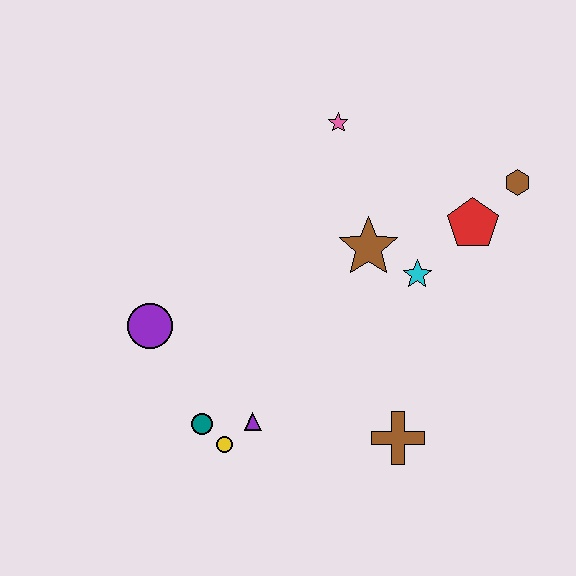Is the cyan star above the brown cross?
Yes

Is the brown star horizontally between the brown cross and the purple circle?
Yes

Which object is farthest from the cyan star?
The purple circle is farthest from the cyan star.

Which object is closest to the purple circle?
The teal circle is closest to the purple circle.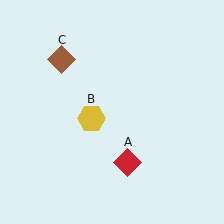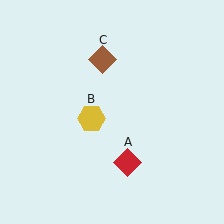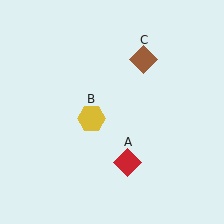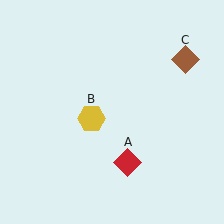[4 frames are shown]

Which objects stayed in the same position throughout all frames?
Red diamond (object A) and yellow hexagon (object B) remained stationary.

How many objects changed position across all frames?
1 object changed position: brown diamond (object C).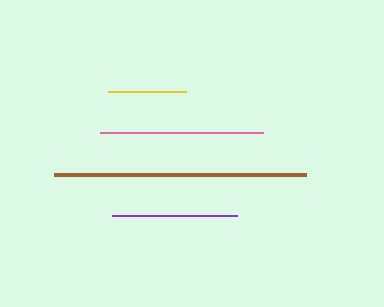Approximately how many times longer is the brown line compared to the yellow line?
The brown line is approximately 3.2 times the length of the yellow line.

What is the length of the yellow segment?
The yellow segment is approximately 78 pixels long.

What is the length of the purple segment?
The purple segment is approximately 124 pixels long.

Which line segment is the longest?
The brown line is the longest at approximately 252 pixels.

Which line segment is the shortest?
The yellow line is the shortest at approximately 78 pixels.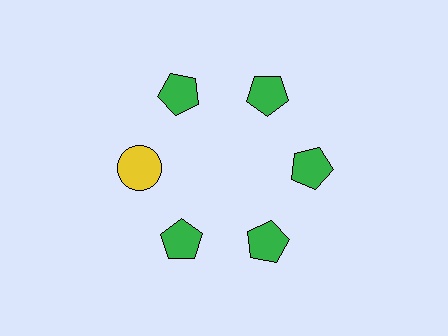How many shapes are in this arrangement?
There are 6 shapes arranged in a ring pattern.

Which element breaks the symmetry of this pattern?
The yellow circle at roughly the 9 o'clock position breaks the symmetry. All other shapes are green pentagons.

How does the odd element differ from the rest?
It differs in both color (yellow instead of green) and shape (circle instead of pentagon).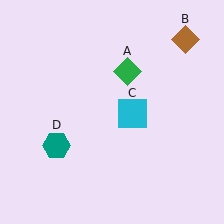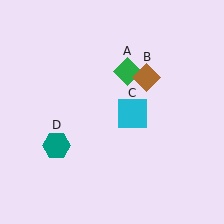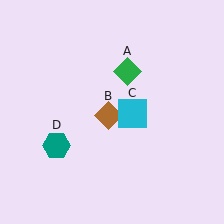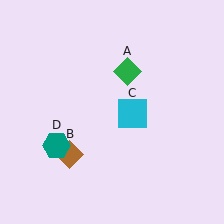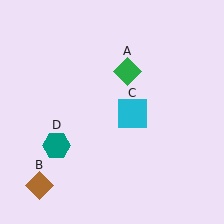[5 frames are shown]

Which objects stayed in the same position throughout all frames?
Green diamond (object A) and cyan square (object C) and teal hexagon (object D) remained stationary.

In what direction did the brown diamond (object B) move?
The brown diamond (object B) moved down and to the left.